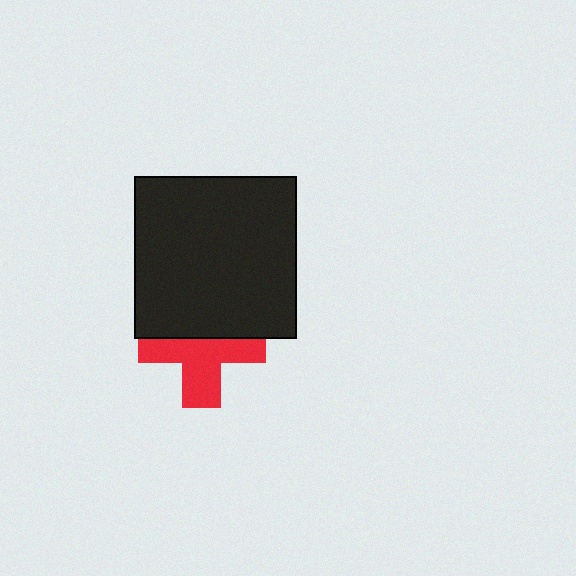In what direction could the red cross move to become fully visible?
The red cross could move down. That would shift it out from behind the black square entirely.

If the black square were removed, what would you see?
You would see the complete red cross.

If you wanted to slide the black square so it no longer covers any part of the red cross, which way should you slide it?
Slide it up — that is the most direct way to separate the two shapes.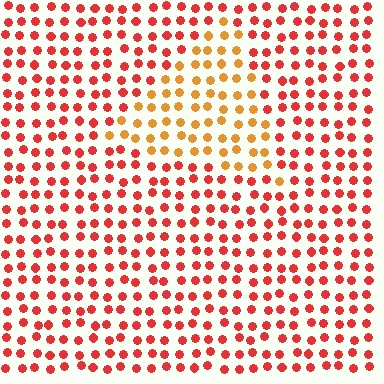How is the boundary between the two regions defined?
The boundary is defined purely by a slight shift in hue (about 36 degrees). Spacing, size, and orientation are identical on both sides.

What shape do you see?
I see a triangle.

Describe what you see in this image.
The image is filled with small red elements in a uniform arrangement. A triangle-shaped region is visible where the elements are tinted to a slightly different hue, forming a subtle color boundary.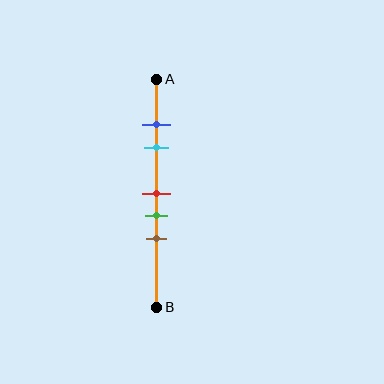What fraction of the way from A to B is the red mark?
The red mark is approximately 50% (0.5) of the way from A to B.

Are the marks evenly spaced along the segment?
No, the marks are not evenly spaced.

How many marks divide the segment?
There are 5 marks dividing the segment.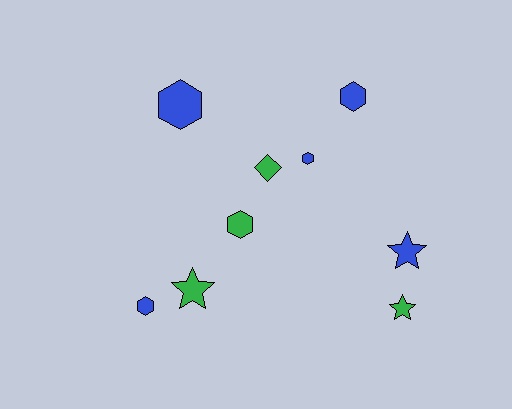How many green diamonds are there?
There is 1 green diamond.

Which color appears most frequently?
Blue, with 5 objects.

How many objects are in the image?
There are 9 objects.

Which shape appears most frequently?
Hexagon, with 5 objects.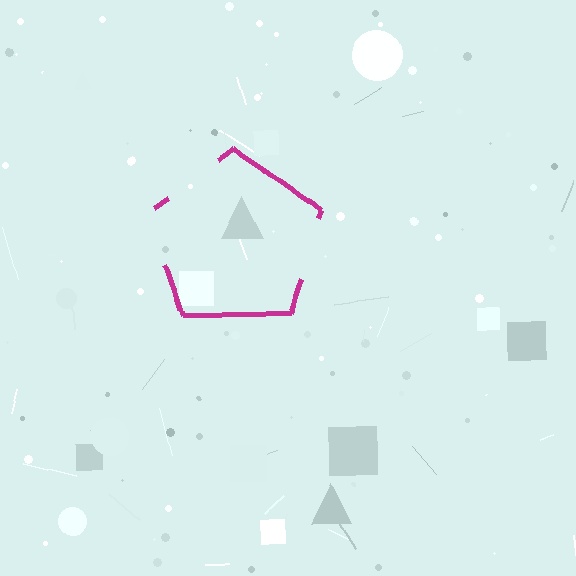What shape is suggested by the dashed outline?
The dashed outline suggests a pentagon.